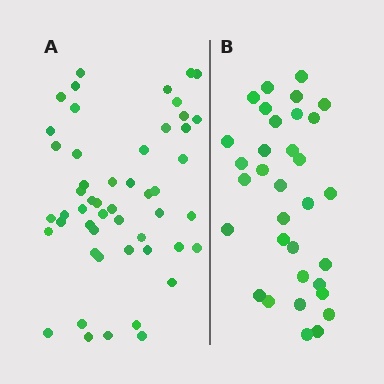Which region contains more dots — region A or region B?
Region A (the left region) has more dots.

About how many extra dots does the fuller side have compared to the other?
Region A has approximately 20 more dots than region B.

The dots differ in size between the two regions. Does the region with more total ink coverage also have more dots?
No. Region B has more total ink coverage because its dots are larger, but region A actually contains more individual dots. Total area can be misleading — the number of items is what matters here.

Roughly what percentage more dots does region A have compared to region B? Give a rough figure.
About 55% more.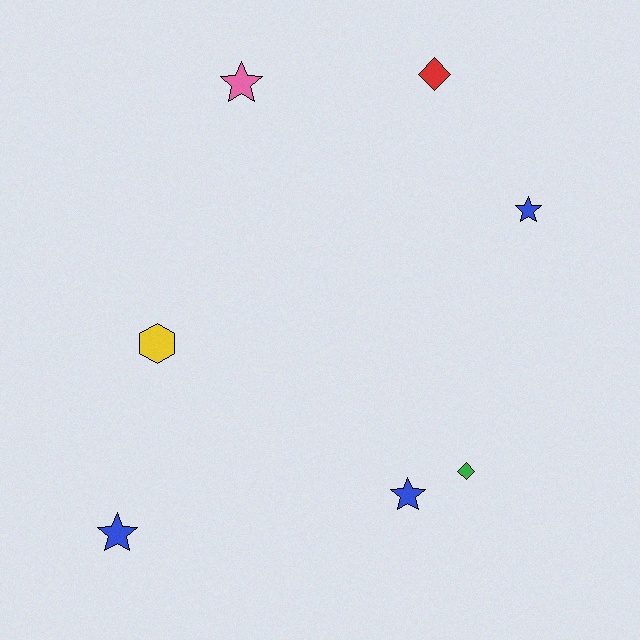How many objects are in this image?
There are 7 objects.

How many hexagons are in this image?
There is 1 hexagon.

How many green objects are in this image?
There is 1 green object.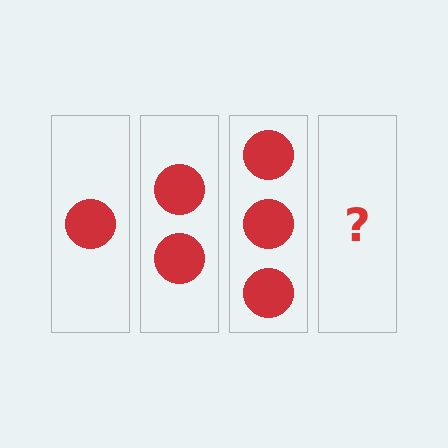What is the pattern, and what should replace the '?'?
The pattern is that each step adds one more circle. The '?' should be 4 circles.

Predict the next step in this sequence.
The next step is 4 circles.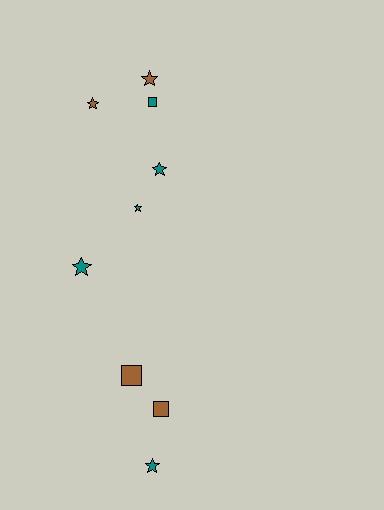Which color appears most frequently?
Teal, with 5 objects.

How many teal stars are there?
There are 4 teal stars.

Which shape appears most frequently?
Star, with 6 objects.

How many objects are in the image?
There are 9 objects.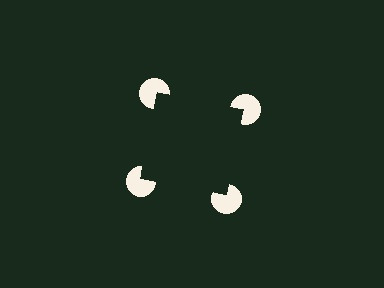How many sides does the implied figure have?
4 sides.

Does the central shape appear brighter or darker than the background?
It typically appears slightly darker than the background, even though no actual brightness change is drawn.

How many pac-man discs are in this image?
There are 4 — one at each vertex of the illusory square.